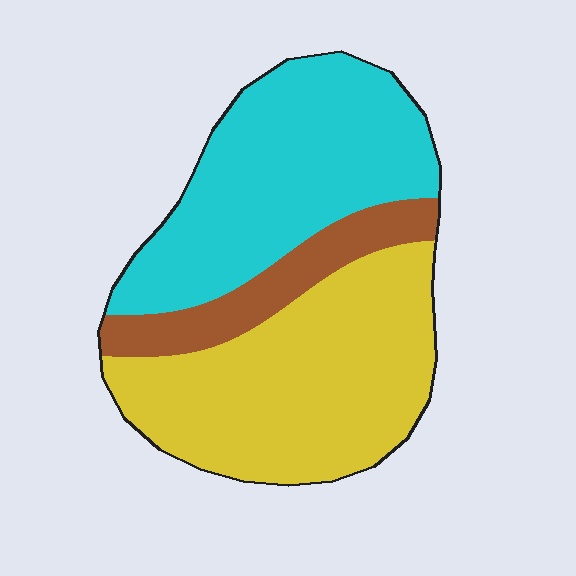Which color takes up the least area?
Brown, at roughly 15%.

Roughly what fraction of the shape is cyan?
Cyan covers about 40% of the shape.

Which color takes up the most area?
Yellow, at roughly 45%.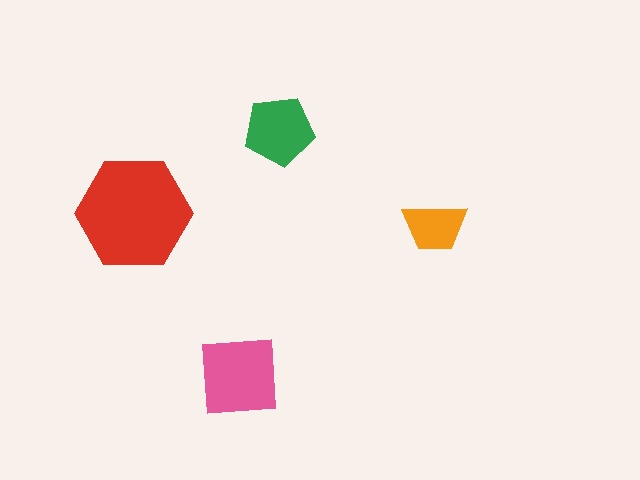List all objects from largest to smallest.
The red hexagon, the pink square, the green pentagon, the orange trapezoid.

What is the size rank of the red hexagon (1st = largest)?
1st.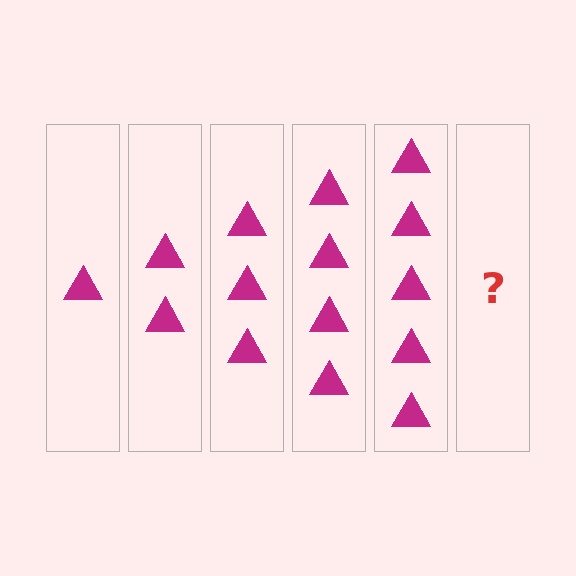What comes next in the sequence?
The next element should be 6 triangles.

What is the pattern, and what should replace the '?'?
The pattern is that each step adds one more triangle. The '?' should be 6 triangles.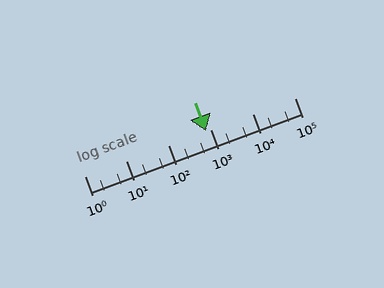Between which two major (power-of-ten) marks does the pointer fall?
The pointer is between 100 and 1000.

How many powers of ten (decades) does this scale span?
The scale spans 5 decades, from 1 to 100000.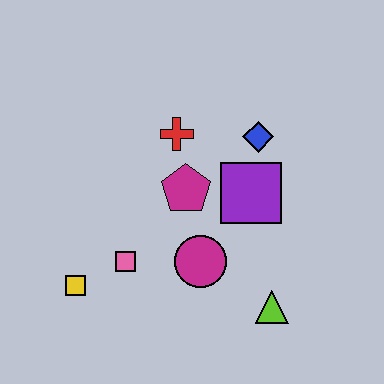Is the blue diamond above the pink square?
Yes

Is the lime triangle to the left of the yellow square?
No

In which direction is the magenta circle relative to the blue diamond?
The magenta circle is below the blue diamond.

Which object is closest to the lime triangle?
The magenta circle is closest to the lime triangle.